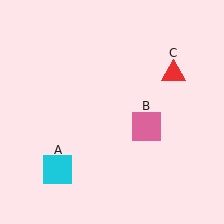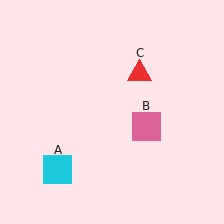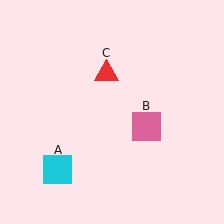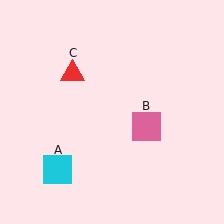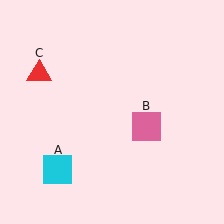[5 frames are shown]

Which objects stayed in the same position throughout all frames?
Cyan square (object A) and pink square (object B) remained stationary.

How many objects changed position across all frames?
1 object changed position: red triangle (object C).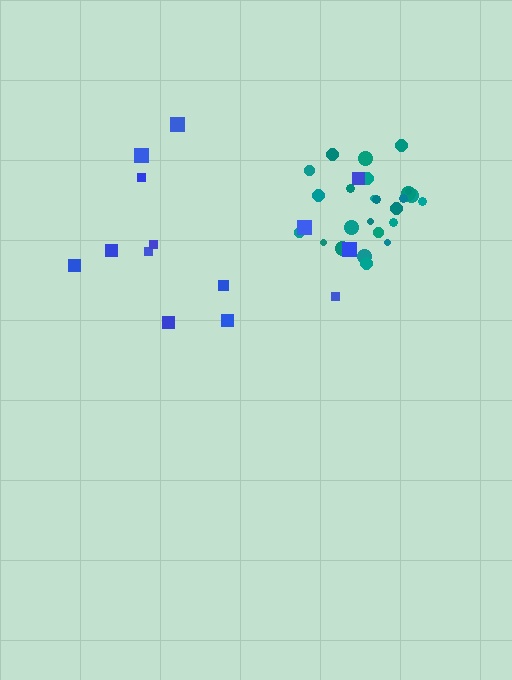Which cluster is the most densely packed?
Teal.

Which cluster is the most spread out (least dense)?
Blue.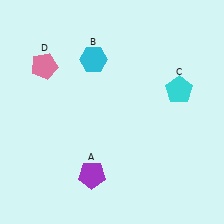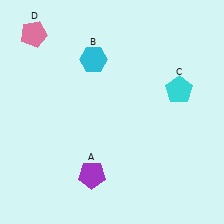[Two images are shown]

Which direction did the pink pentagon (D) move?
The pink pentagon (D) moved up.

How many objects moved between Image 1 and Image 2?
1 object moved between the two images.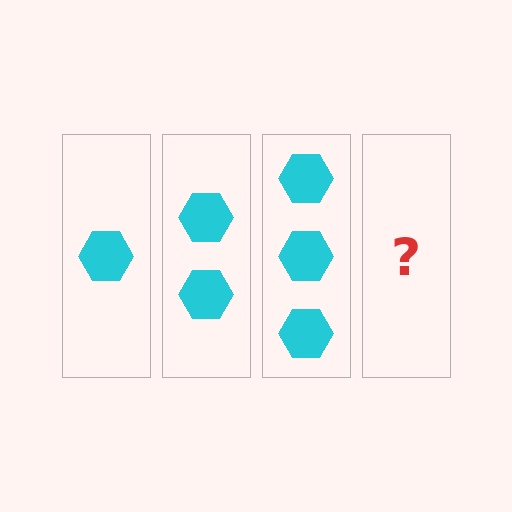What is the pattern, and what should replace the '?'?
The pattern is that each step adds one more hexagon. The '?' should be 4 hexagons.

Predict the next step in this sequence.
The next step is 4 hexagons.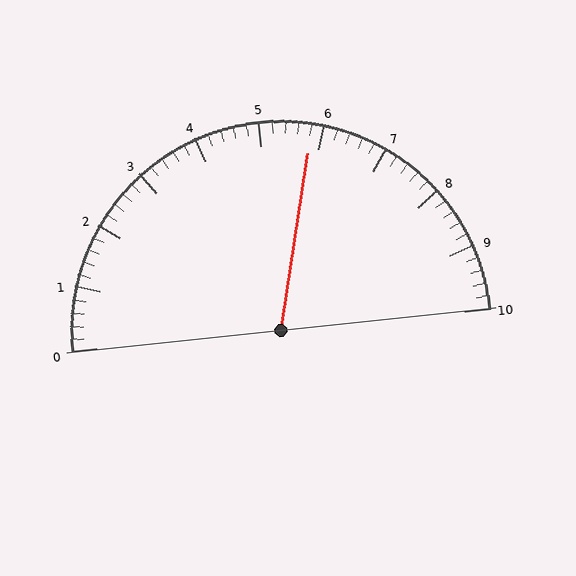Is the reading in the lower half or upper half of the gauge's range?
The reading is in the upper half of the range (0 to 10).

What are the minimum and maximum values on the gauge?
The gauge ranges from 0 to 10.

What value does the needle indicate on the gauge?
The needle indicates approximately 5.8.